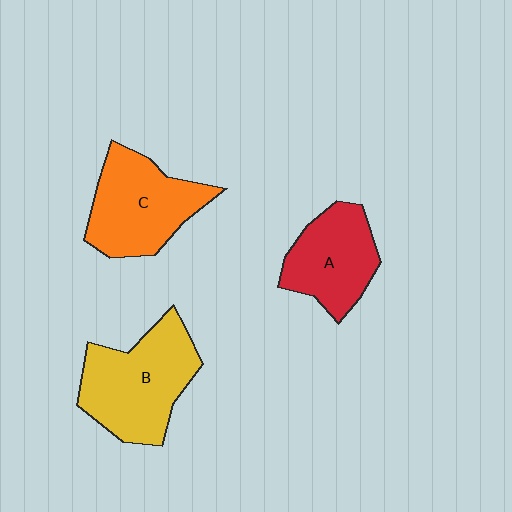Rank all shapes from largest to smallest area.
From largest to smallest: B (yellow), C (orange), A (red).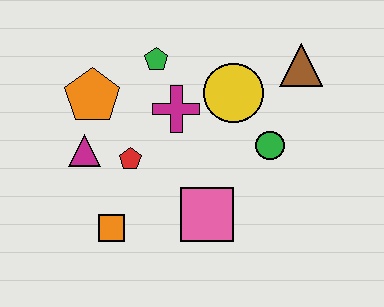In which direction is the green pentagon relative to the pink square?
The green pentagon is above the pink square.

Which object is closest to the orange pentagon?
The magenta triangle is closest to the orange pentagon.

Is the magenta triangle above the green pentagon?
No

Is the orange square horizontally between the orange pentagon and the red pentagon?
Yes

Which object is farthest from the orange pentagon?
The brown triangle is farthest from the orange pentagon.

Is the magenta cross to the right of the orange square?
Yes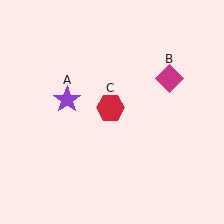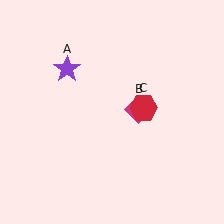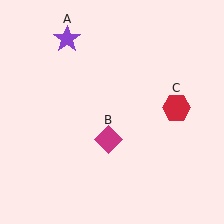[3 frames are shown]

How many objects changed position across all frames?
3 objects changed position: purple star (object A), magenta diamond (object B), red hexagon (object C).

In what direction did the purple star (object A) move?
The purple star (object A) moved up.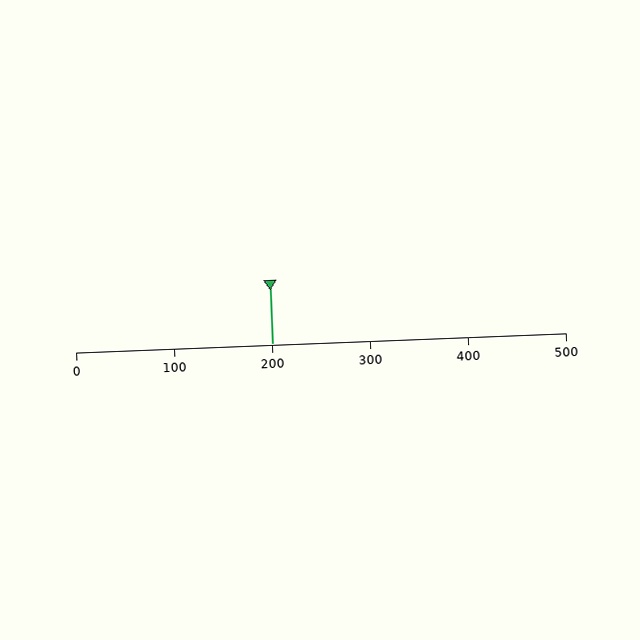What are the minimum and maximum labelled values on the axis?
The axis runs from 0 to 500.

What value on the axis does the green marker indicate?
The marker indicates approximately 200.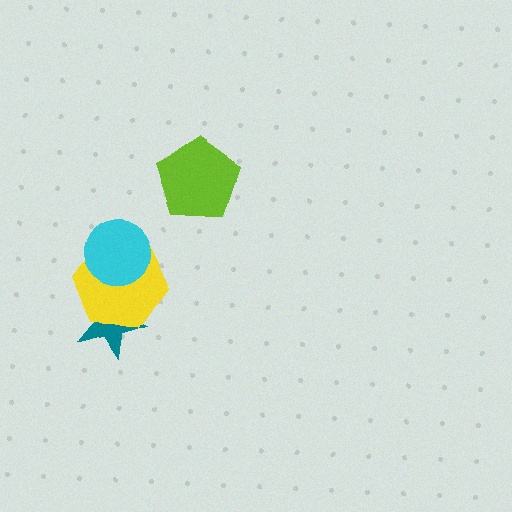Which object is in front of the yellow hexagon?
The cyan circle is in front of the yellow hexagon.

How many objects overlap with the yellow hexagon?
2 objects overlap with the yellow hexagon.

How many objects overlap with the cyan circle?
1 object overlaps with the cyan circle.